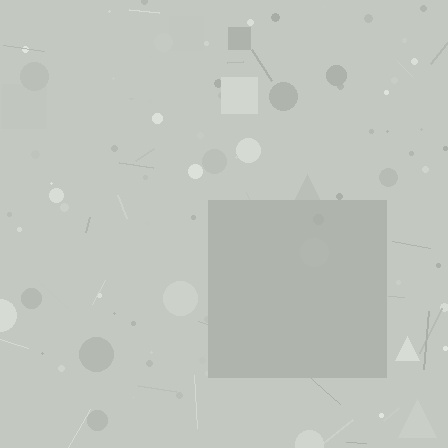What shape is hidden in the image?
A square is hidden in the image.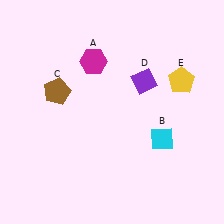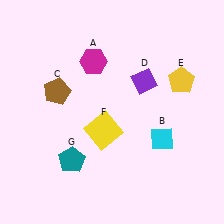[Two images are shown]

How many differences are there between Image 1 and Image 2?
There are 2 differences between the two images.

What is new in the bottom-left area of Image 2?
A teal pentagon (G) was added in the bottom-left area of Image 2.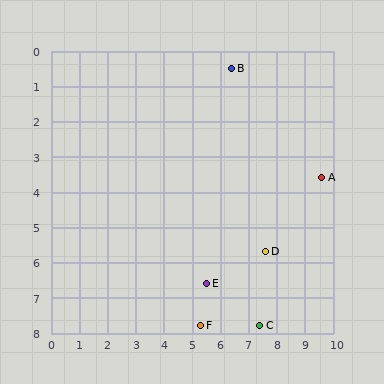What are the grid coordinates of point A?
Point A is at approximately (9.6, 3.6).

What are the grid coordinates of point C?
Point C is at approximately (7.4, 7.8).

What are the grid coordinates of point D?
Point D is at approximately (7.6, 5.7).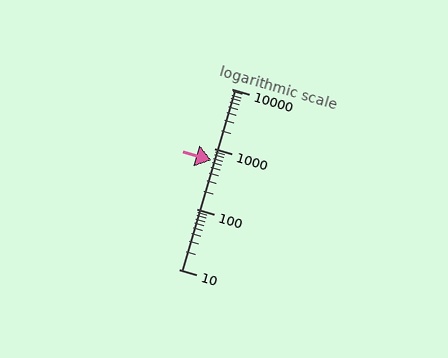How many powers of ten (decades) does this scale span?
The scale spans 3 decades, from 10 to 10000.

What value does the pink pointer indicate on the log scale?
The pointer indicates approximately 650.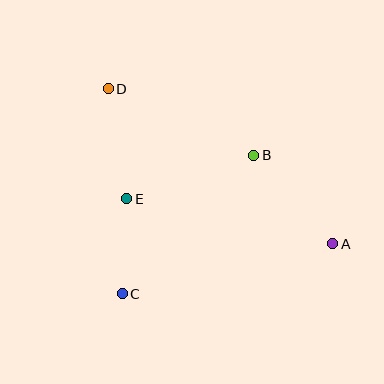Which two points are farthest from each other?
Points A and D are farthest from each other.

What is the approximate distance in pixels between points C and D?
The distance between C and D is approximately 205 pixels.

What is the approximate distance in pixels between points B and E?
The distance between B and E is approximately 134 pixels.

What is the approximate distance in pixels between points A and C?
The distance between A and C is approximately 216 pixels.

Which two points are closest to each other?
Points C and E are closest to each other.